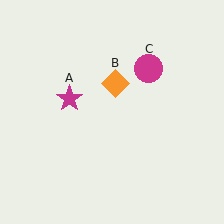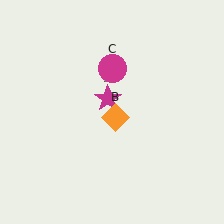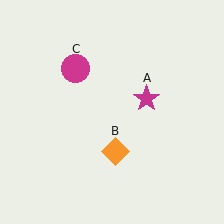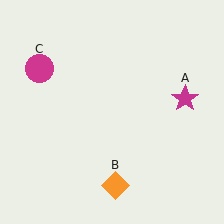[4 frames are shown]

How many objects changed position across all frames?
3 objects changed position: magenta star (object A), orange diamond (object B), magenta circle (object C).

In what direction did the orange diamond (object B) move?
The orange diamond (object B) moved down.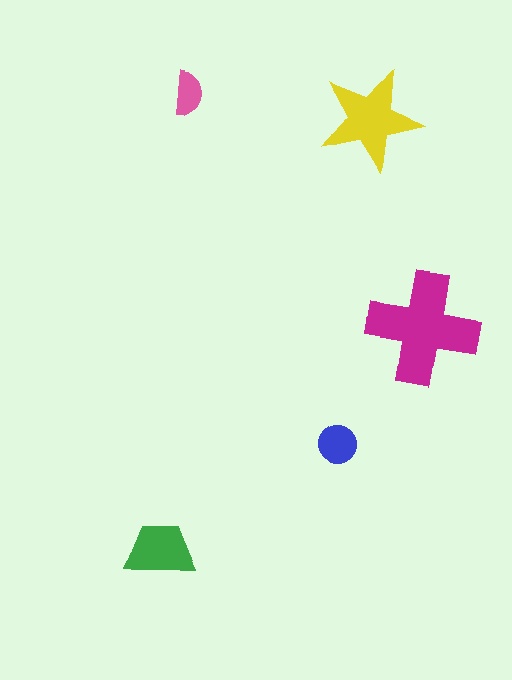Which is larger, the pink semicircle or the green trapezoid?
The green trapezoid.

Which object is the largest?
The magenta cross.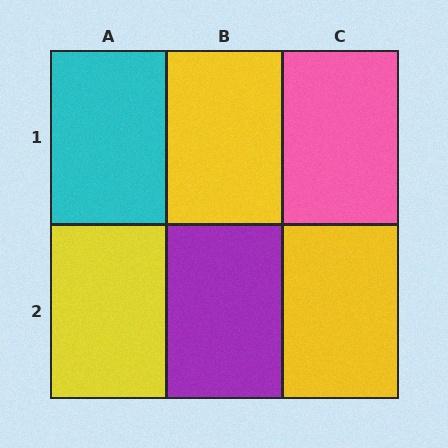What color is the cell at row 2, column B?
Purple.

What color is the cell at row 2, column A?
Yellow.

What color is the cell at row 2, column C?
Yellow.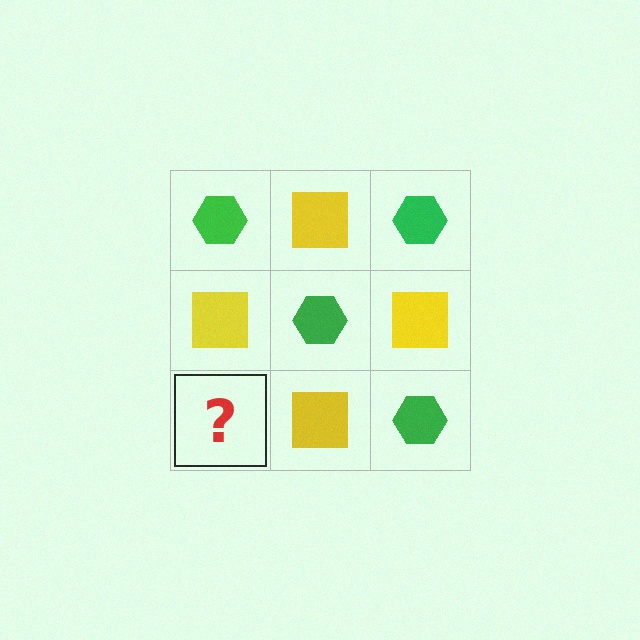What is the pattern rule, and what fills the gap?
The rule is that it alternates green hexagon and yellow square in a checkerboard pattern. The gap should be filled with a green hexagon.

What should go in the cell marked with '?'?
The missing cell should contain a green hexagon.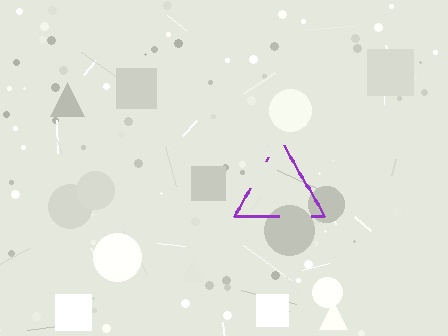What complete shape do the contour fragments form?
The contour fragments form a triangle.